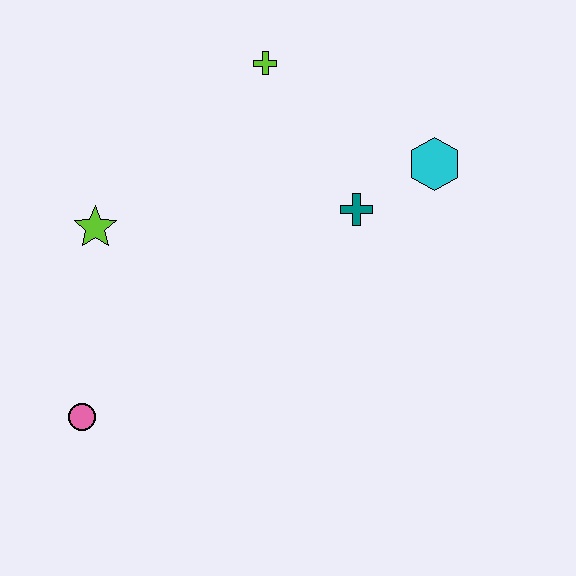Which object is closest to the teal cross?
The cyan hexagon is closest to the teal cross.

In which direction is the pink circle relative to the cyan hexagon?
The pink circle is to the left of the cyan hexagon.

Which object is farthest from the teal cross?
The pink circle is farthest from the teal cross.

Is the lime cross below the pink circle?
No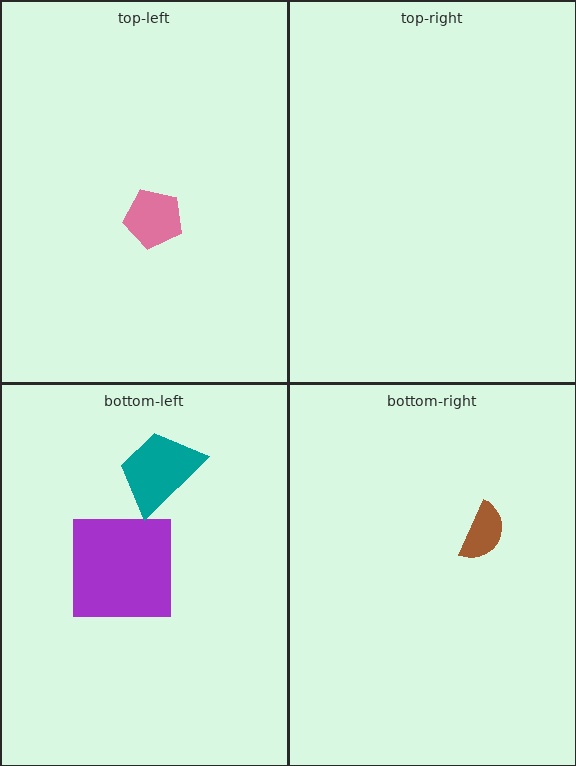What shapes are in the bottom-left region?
The purple square, the teal trapezoid.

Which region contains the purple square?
The bottom-left region.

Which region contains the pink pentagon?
The top-left region.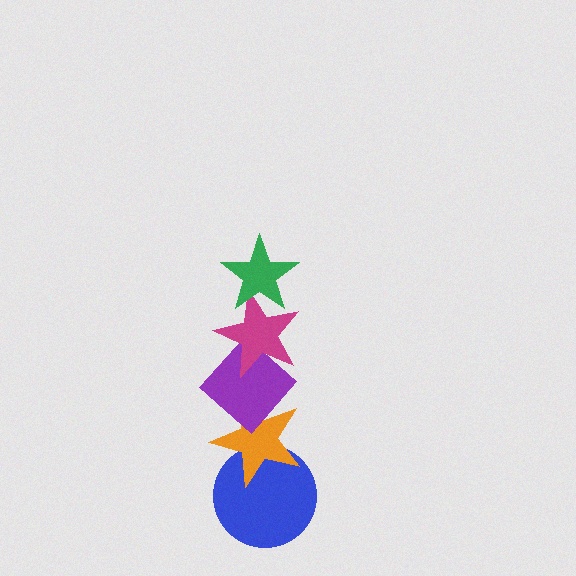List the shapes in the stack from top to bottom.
From top to bottom: the green star, the magenta star, the purple diamond, the orange star, the blue circle.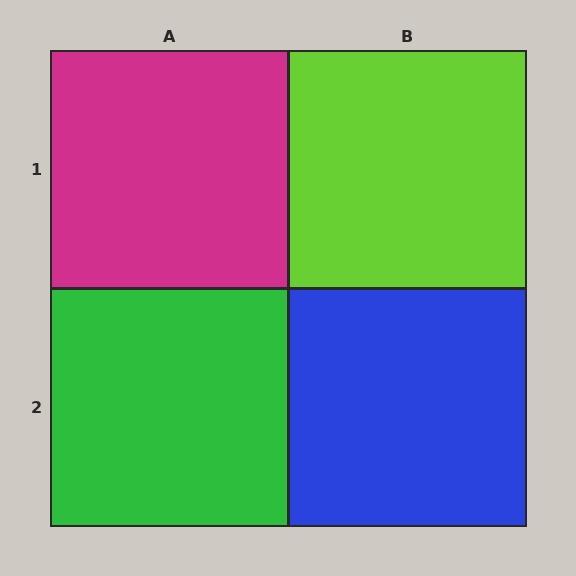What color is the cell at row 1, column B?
Lime.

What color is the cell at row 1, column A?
Magenta.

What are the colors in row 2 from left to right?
Green, blue.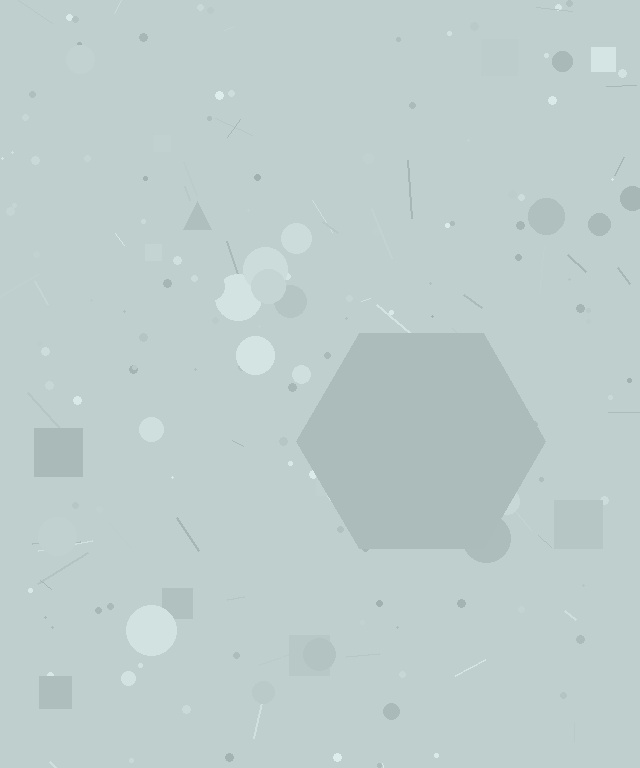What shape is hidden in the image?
A hexagon is hidden in the image.